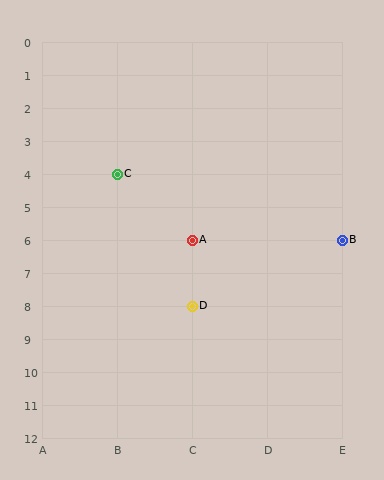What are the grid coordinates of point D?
Point D is at grid coordinates (C, 8).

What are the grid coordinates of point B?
Point B is at grid coordinates (E, 6).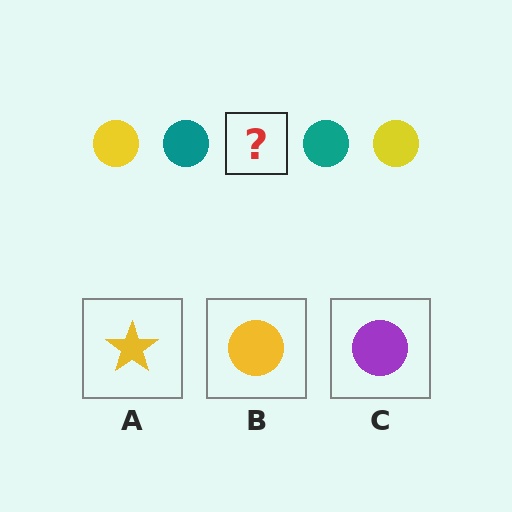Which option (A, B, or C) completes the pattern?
B.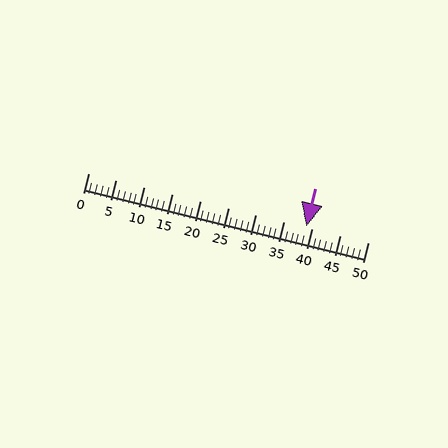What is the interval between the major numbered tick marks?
The major tick marks are spaced 5 units apart.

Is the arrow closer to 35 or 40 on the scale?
The arrow is closer to 40.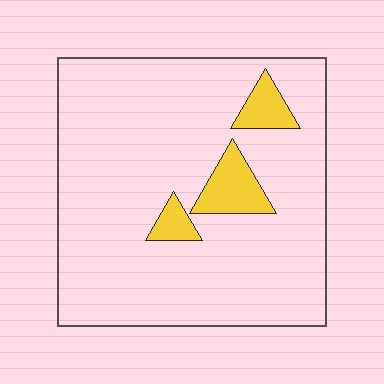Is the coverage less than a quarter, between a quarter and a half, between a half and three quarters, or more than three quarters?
Less than a quarter.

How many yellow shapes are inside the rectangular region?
3.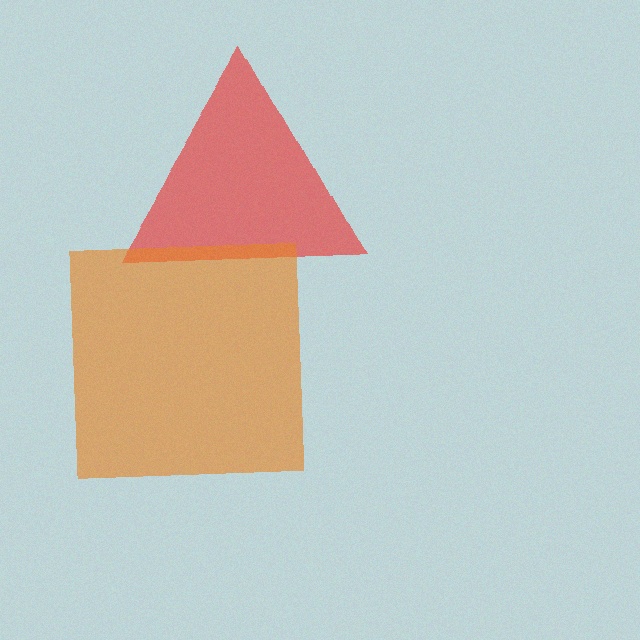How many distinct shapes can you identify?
There are 2 distinct shapes: a red triangle, an orange square.